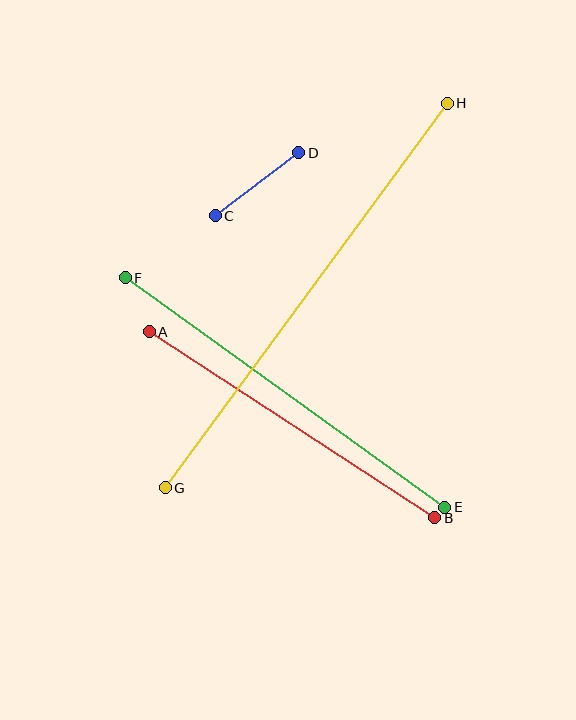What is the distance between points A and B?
The distance is approximately 341 pixels.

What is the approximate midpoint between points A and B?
The midpoint is at approximately (292, 425) pixels.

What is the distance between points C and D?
The distance is approximately 105 pixels.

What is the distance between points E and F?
The distance is approximately 393 pixels.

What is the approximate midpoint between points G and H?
The midpoint is at approximately (306, 296) pixels.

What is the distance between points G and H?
The distance is approximately 477 pixels.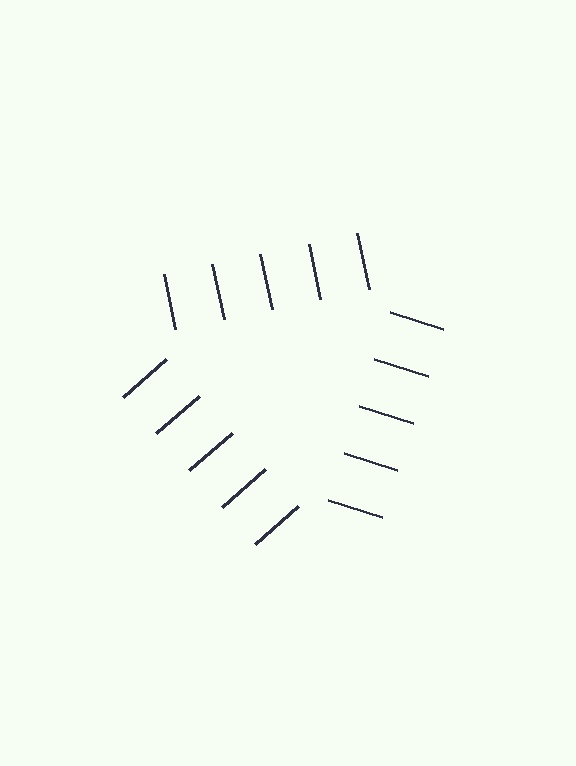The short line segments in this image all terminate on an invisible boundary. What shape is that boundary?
An illusory triangle — the line segments terminate on its edges but no continuous stroke is drawn.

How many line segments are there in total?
15 — 5 along each of the 3 edges.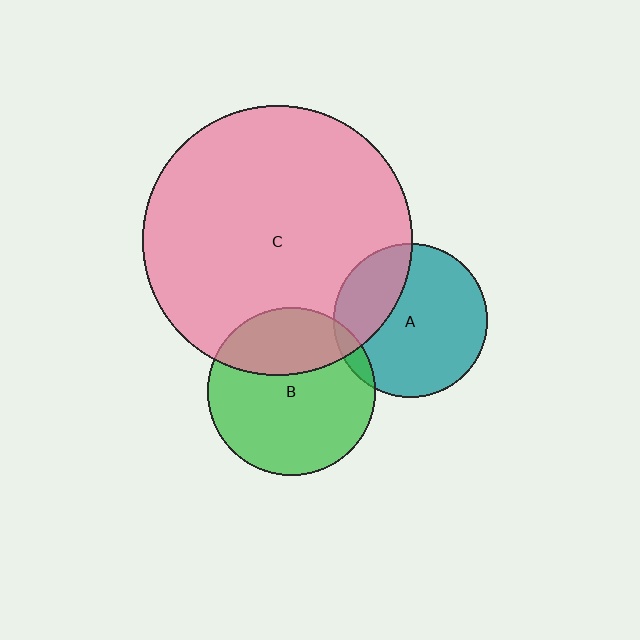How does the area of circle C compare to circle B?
Approximately 2.6 times.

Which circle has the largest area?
Circle C (pink).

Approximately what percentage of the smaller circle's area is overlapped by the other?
Approximately 30%.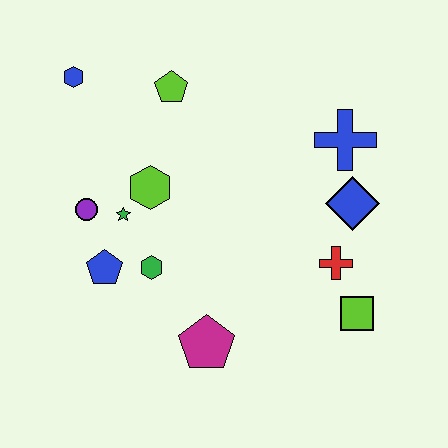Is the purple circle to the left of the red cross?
Yes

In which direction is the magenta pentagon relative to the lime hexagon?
The magenta pentagon is below the lime hexagon.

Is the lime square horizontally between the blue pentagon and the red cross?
No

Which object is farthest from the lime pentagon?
The lime square is farthest from the lime pentagon.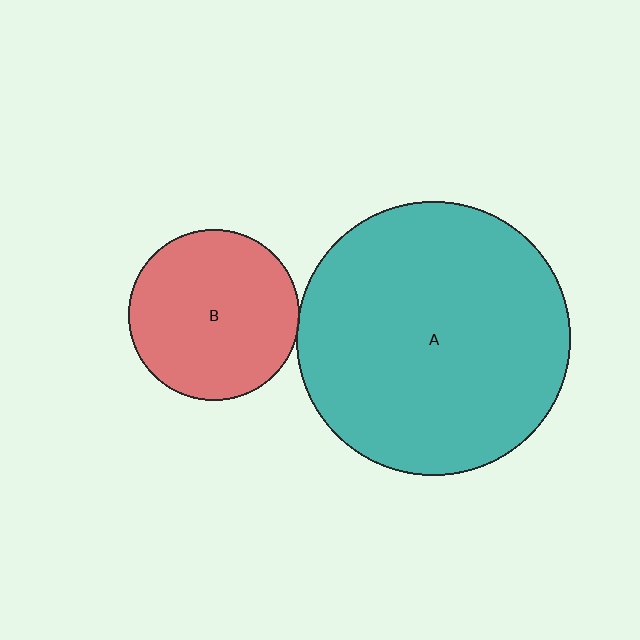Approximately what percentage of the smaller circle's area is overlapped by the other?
Approximately 5%.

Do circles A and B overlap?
Yes.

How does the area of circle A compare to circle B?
Approximately 2.5 times.